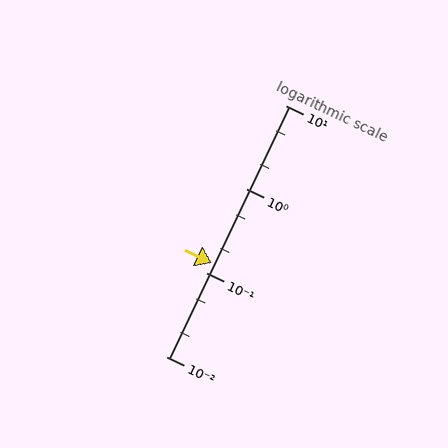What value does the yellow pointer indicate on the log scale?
The pointer indicates approximately 0.13.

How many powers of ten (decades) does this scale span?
The scale spans 3 decades, from 0.01 to 10.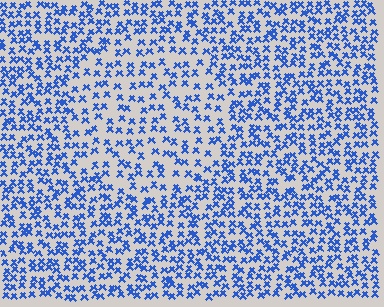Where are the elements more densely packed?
The elements are more densely packed outside the circle boundary.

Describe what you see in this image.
The image contains small blue elements arranged at two different densities. A circle-shaped region is visible where the elements are less densely packed than the surrounding area.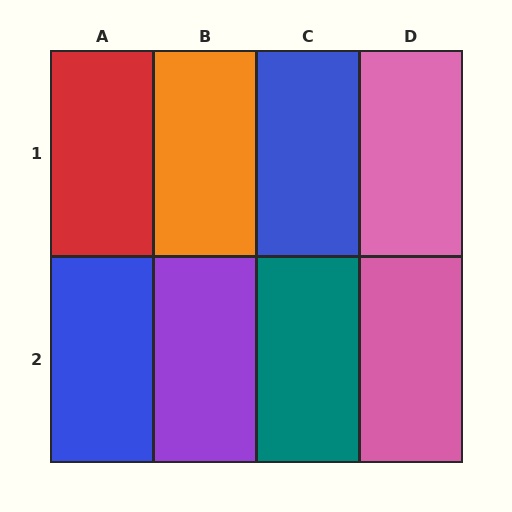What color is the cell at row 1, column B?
Orange.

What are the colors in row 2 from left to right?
Blue, purple, teal, pink.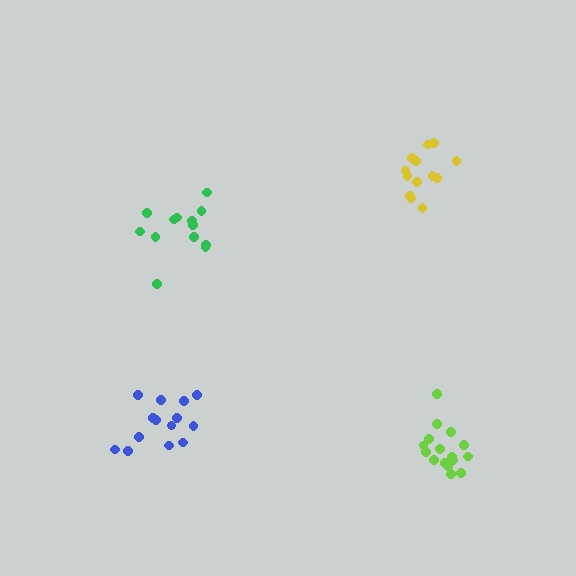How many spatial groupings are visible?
There are 4 spatial groupings.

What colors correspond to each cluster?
The clusters are colored: lime, green, blue, yellow.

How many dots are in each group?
Group 1: 16 dots, Group 2: 13 dots, Group 3: 14 dots, Group 4: 13 dots (56 total).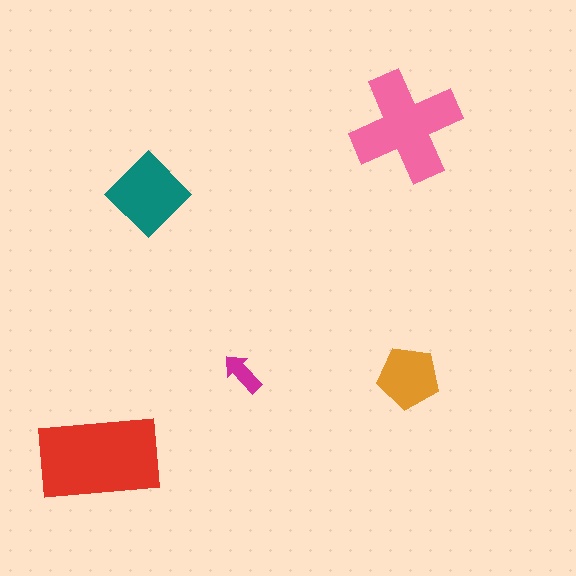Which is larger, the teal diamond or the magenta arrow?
The teal diamond.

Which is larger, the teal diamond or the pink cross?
The pink cross.